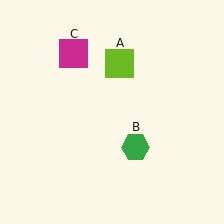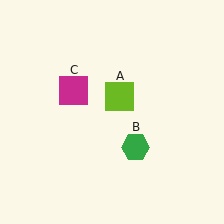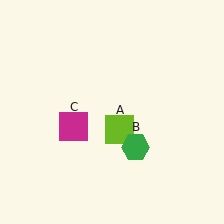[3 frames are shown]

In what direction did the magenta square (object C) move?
The magenta square (object C) moved down.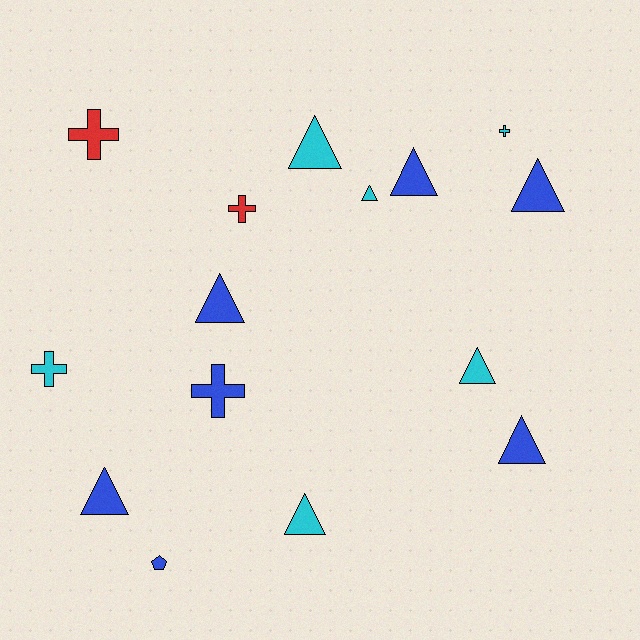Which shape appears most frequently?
Triangle, with 9 objects.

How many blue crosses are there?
There is 1 blue cross.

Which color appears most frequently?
Blue, with 7 objects.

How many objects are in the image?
There are 15 objects.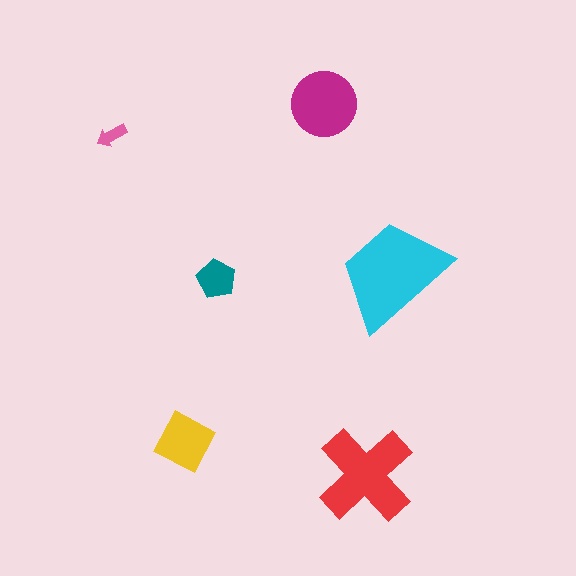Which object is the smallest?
The pink arrow.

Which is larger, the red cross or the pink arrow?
The red cross.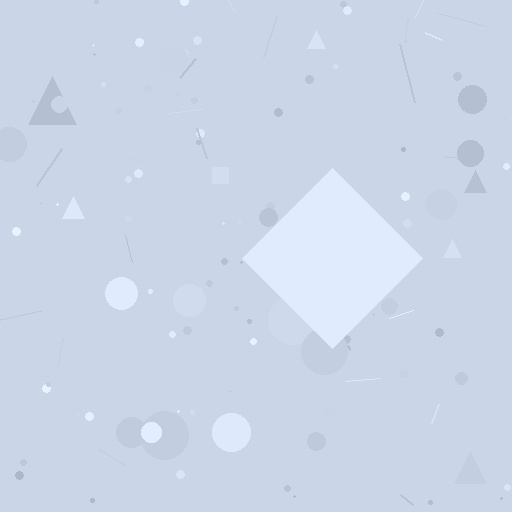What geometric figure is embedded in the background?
A diamond is embedded in the background.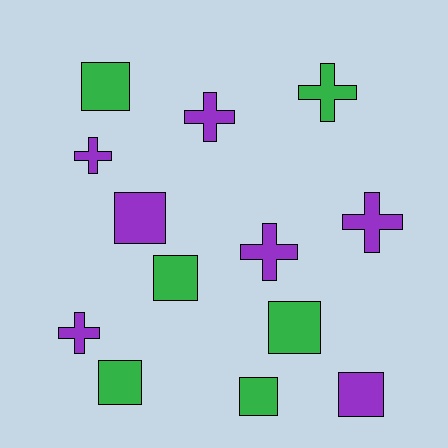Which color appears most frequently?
Purple, with 7 objects.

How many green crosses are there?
There is 1 green cross.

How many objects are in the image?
There are 13 objects.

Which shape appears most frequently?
Square, with 7 objects.